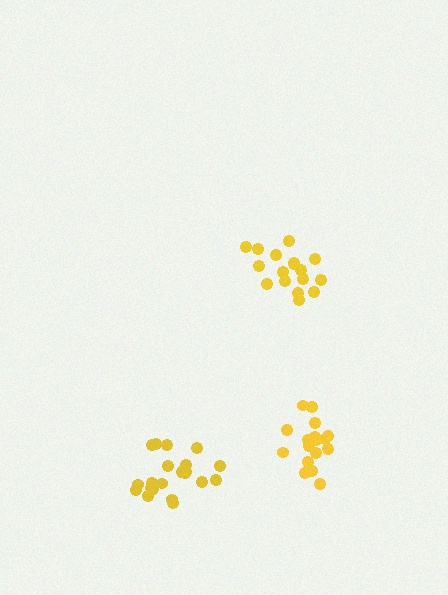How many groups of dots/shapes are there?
There are 3 groups.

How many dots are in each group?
Group 1: 17 dots, Group 2: 17 dots, Group 3: 21 dots (55 total).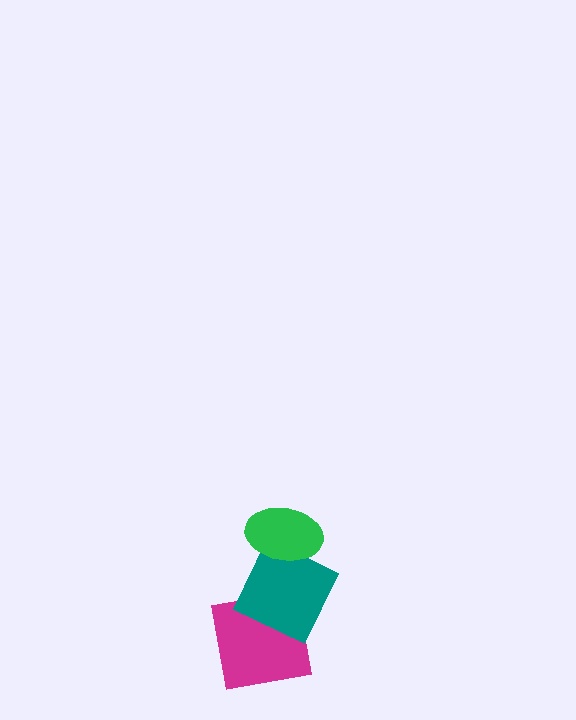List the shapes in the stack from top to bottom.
From top to bottom: the green ellipse, the teal square, the magenta square.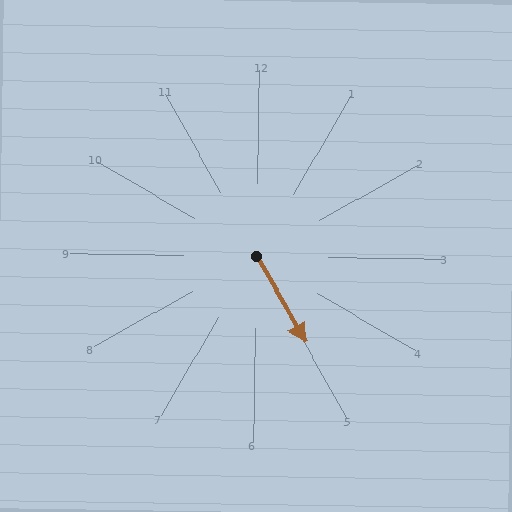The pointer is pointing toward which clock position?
Roughly 5 o'clock.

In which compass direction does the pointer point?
Southeast.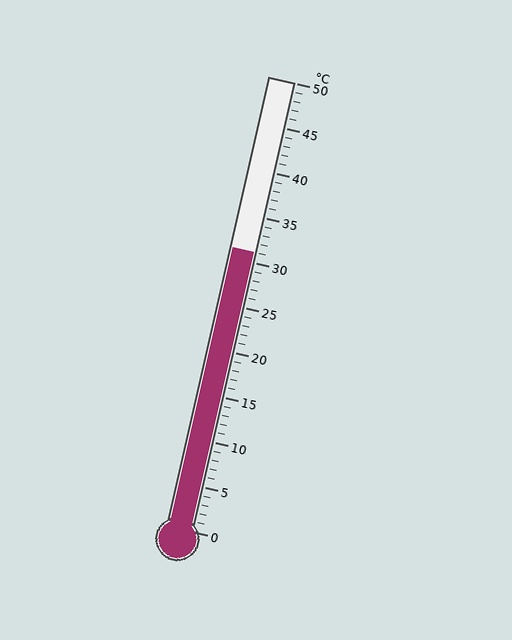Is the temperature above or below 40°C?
The temperature is below 40°C.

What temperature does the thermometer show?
The thermometer shows approximately 31°C.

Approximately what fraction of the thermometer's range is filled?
The thermometer is filled to approximately 60% of its range.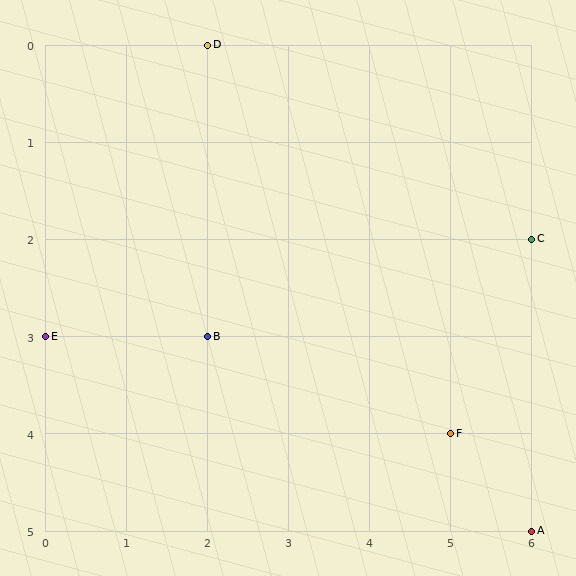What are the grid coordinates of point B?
Point B is at grid coordinates (2, 3).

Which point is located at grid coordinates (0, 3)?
Point E is at (0, 3).